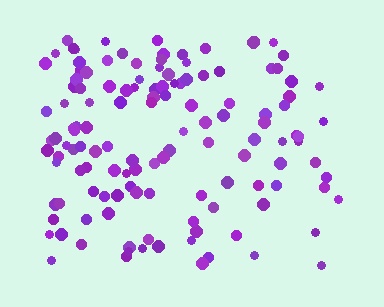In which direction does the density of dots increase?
From right to left, with the left side densest.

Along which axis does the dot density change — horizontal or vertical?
Horizontal.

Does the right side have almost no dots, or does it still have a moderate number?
Still a moderate number, just noticeably fewer than the left.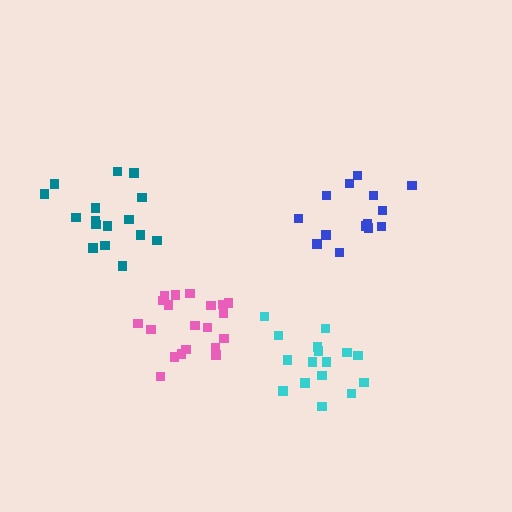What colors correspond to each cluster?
The clusters are colored: cyan, teal, blue, pink.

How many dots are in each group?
Group 1: 16 dots, Group 2: 16 dots, Group 3: 14 dots, Group 4: 20 dots (66 total).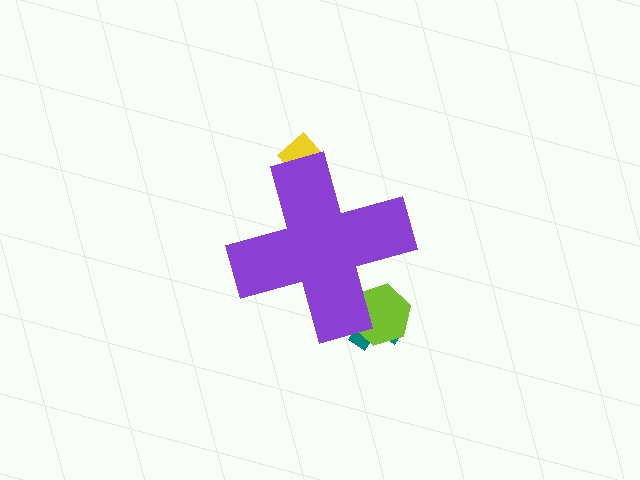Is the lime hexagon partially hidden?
Yes, the lime hexagon is partially hidden behind the purple cross.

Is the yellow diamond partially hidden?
Yes, the yellow diamond is partially hidden behind the purple cross.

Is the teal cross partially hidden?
Yes, the teal cross is partially hidden behind the purple cross.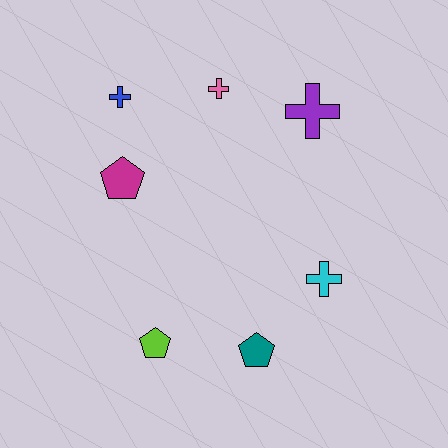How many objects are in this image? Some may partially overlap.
There are 7 objects.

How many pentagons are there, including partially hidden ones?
There are 3 pentagons.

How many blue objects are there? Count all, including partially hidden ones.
There is 1 blue object.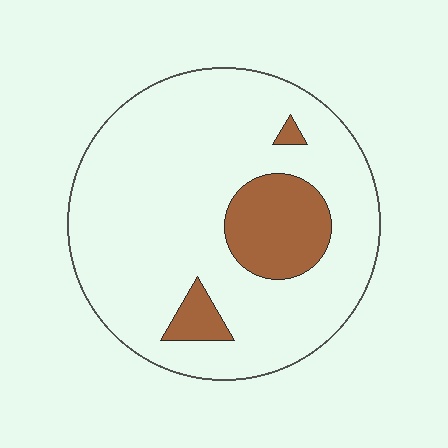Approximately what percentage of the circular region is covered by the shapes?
Approximately 15%.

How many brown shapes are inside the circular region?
3.